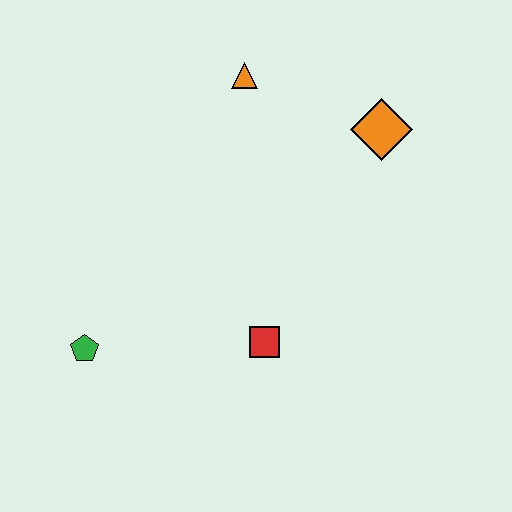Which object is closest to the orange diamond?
The orange triangle is closest to the orange diamond.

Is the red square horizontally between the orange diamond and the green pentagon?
Yes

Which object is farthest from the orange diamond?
The green pentagon is farthest from the orange diamond.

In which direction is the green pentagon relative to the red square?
The green pentagon is to the left of the red square.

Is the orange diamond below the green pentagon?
No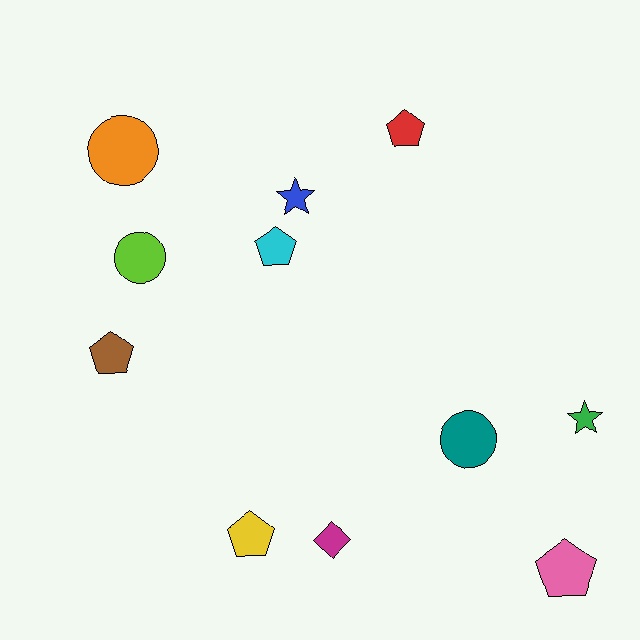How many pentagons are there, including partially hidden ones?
There are 5 pentagons.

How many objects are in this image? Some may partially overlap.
There are 11 objects.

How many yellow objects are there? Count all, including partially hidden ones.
There is 1 yellow object.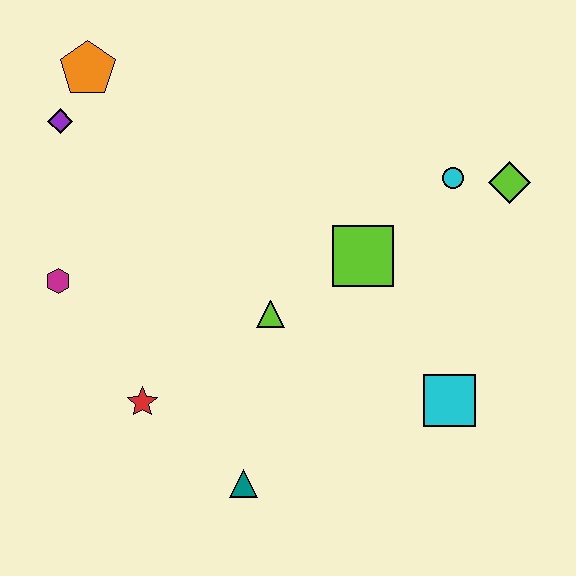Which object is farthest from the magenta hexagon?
The lime diamond is farthest from the magenta hexagon.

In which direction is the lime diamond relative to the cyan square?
The lime diamond is above the cyan square.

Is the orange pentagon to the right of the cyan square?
No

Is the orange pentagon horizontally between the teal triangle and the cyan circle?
No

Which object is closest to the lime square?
The lime triangle is closest to the lime square.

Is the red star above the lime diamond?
No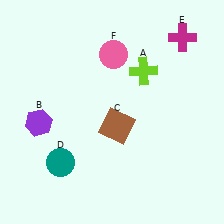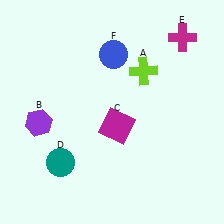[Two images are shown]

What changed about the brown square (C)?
In Image 1, C is brown. In Image 2, it changed to magenta.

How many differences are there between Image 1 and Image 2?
There are 2 differences between the two images.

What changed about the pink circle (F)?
In Image 1, F is pink. In Image 2, it changed to blue.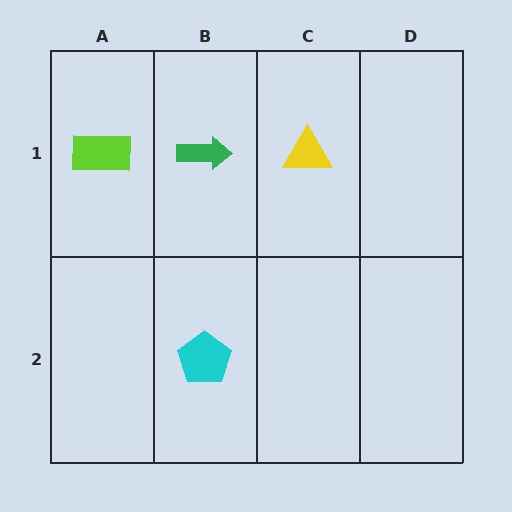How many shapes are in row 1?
3 shapes.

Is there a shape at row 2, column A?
No, that cell is empty.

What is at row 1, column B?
A green arrow.